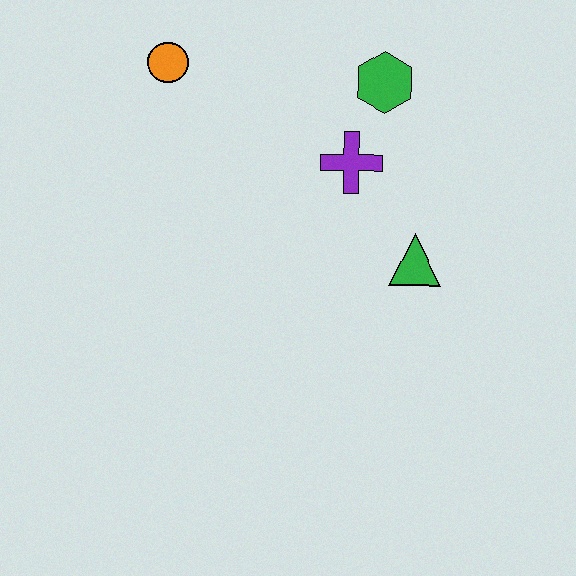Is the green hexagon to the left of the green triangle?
Yes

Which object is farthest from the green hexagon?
The orange circle is farthest from the green hexagon.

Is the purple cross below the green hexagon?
Yes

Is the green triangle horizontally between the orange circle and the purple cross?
No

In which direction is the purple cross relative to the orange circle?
The purple cross is to the right of the orange circle.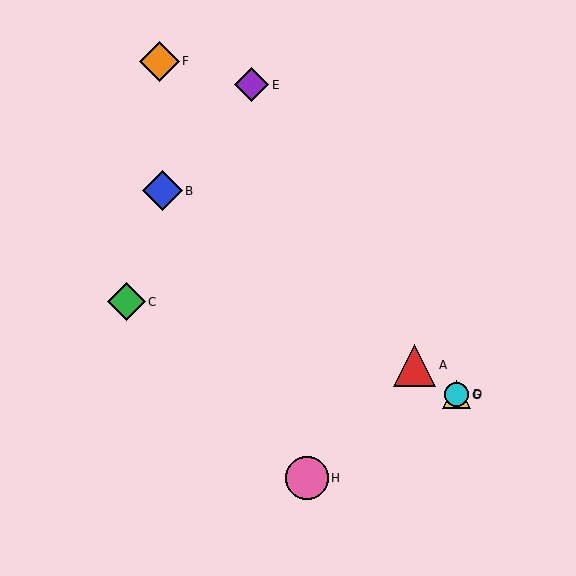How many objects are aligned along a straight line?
4 objects (A, B, D, G) are aligned along a straight line.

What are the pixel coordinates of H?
Object H is at (307, 478).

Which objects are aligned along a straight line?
Objects A, B, D, G are aligned along a straight line.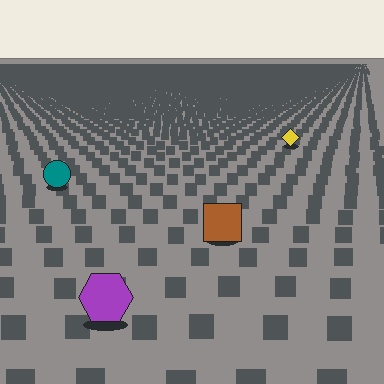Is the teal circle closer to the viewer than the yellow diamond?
Yes. The teal circle is closer — you can tell from the texture gradient: the ground texture is coarser near it.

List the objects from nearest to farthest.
From nearest to farthest: the purple hexagon, the brown square, the teal circle, the yellow diamond.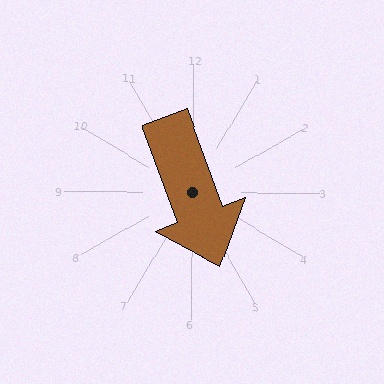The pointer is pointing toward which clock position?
Roughly 5 o'clock.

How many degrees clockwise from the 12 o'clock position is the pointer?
Approximately 159 degrees.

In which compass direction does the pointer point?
South.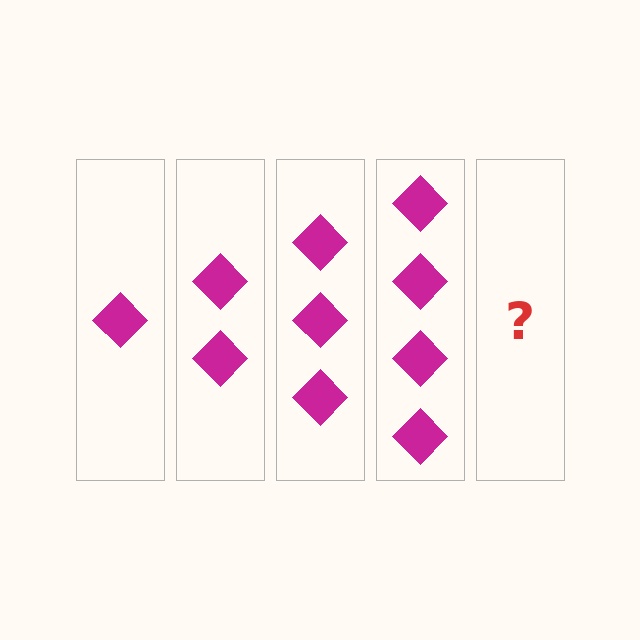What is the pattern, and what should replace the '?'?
The pattern is that each step adds one more diamond. The '?' should be 5 diamonds.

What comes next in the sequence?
The next element should be 5 diamonds.